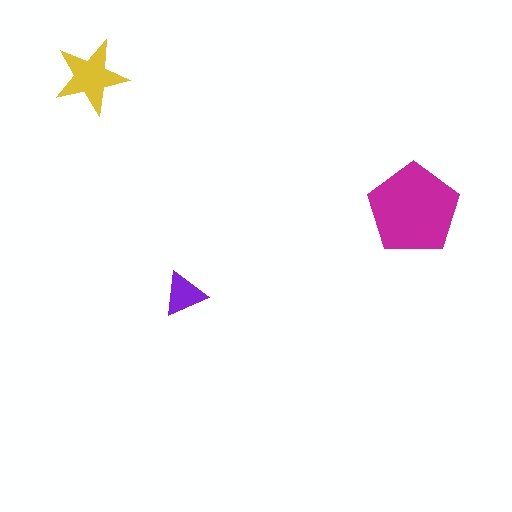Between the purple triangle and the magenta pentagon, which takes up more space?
The magenta pentagon.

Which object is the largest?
The magenta pentagon.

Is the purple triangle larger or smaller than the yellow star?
Smaller.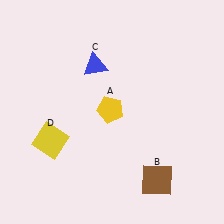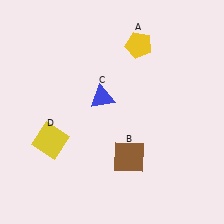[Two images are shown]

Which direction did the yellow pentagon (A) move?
The yellow pentagon (A) moved up.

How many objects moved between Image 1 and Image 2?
3 objects moved between the two images.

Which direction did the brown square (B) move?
The brown square (B) moved left.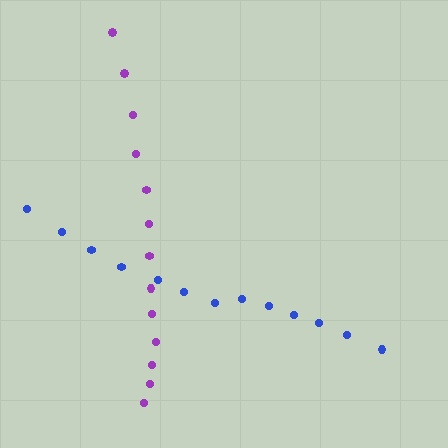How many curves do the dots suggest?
There are 2 distinct paths.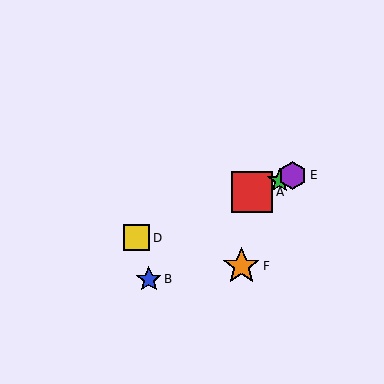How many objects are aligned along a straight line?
4 objects (A, C, D, E) are aligned along a straight line.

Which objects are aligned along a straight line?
Objects A, C, D, E are aligned along a straight line.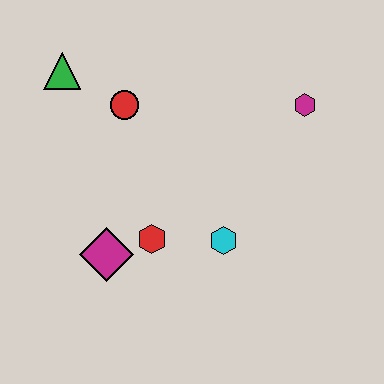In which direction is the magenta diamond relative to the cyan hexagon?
The magenta diamond is to the left of the cyan hexagon.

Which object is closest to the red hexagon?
The magenta diamond is closest to the red hexagon.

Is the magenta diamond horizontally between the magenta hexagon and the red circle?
No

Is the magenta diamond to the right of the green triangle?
Yes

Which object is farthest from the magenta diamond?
The magenta hexagon is farthest from the magenta diamond.